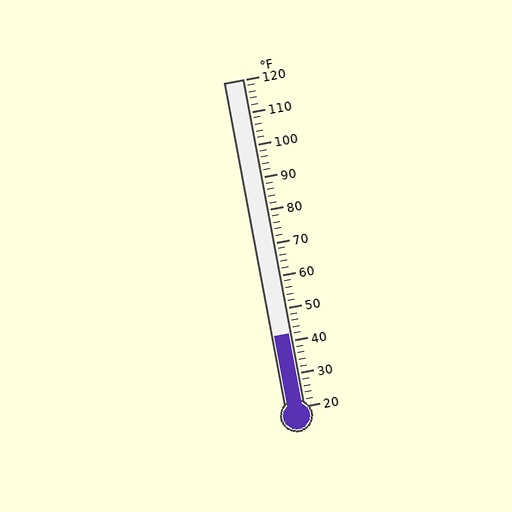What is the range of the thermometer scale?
The thermometer scale ranges from 20°F to 120°F.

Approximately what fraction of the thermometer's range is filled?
The thermometer is filled to approximately 20% of its range.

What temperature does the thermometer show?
The thermometer shows approximately 42°F.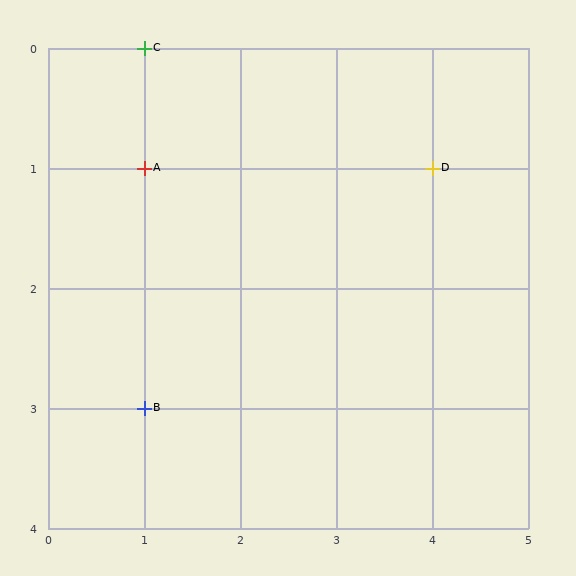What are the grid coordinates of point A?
Point A is at grid coordinates (1, 1).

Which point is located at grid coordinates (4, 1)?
Point D is at (4, 1).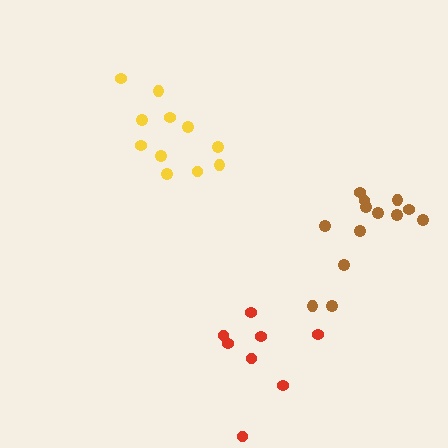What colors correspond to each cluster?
The clusters are colored: yellow, brown, red.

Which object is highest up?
The yellow cluster is topmost.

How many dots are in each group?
Group 1: 11 dots, Group 2: 13 dots, Group 3: 8 dots (32 total).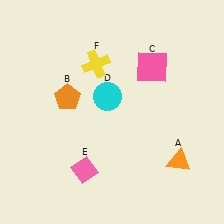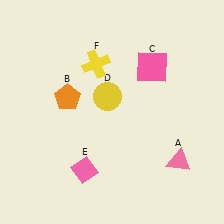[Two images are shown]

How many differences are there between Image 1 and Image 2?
There are 2 differences between the two images.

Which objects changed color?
A changed from orange to pink. D changed from cyan to yellow.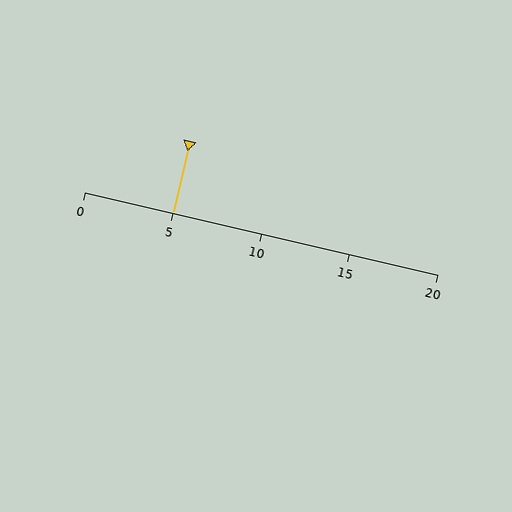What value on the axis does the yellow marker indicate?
The marker indicates approximately 5.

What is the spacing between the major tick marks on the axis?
The major ticks are spaced 5 apart.